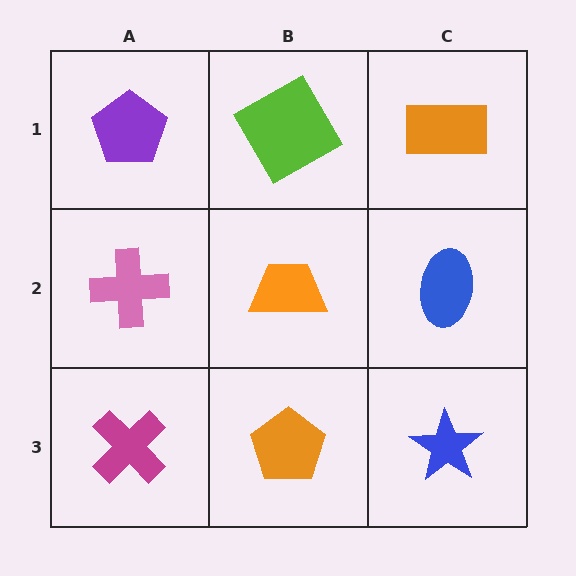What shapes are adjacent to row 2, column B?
A lime square (row 1, column B), an orange pentagon (row 3, column B), a pink cross (row 2, column A), a blue ellipse (row 2, column C).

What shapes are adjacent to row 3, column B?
An orange trapezoid (row 2, column B), a magenta cross (row 3, column A), a blue star (row 3, column C).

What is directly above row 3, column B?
An orange trapezoid.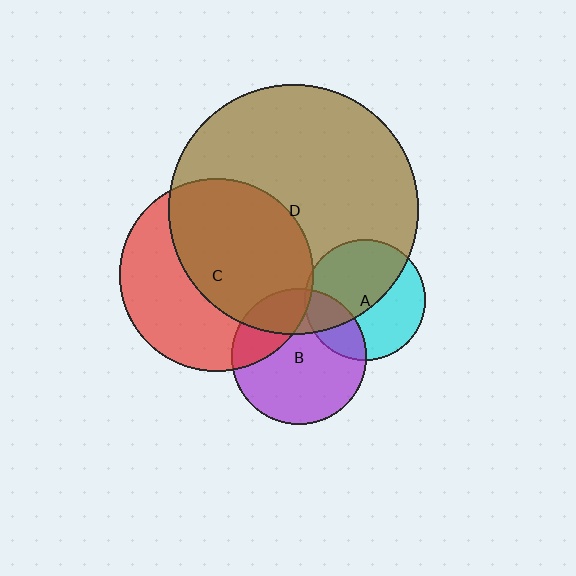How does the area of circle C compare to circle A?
Approximately 2.5 times.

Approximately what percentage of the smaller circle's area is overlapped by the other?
Approximately 55%.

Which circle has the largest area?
Circle D (brown).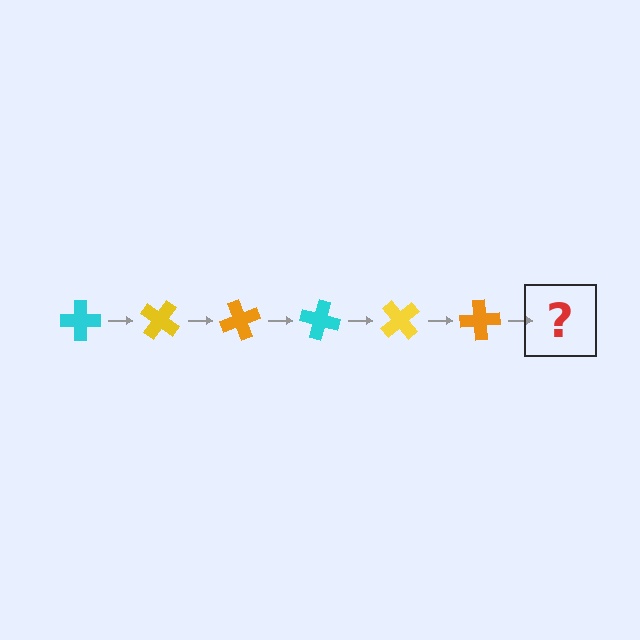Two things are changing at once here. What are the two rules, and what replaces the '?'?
The two rules are that it rotates 35 degrees each step and the color cycles through cyan, yellow, and orange. The '?' should be a cyan cross, rotated 210 degrees from the start.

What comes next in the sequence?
The next element should be a cyan cross, rotated 210 degrees from the start.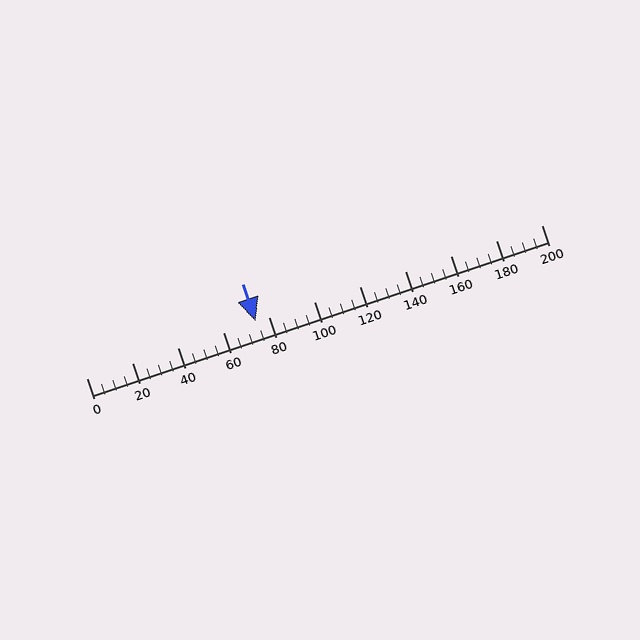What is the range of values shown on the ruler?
The ruler shows values from 0 to 200.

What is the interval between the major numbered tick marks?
The major tick marks are spaced 20 units apart.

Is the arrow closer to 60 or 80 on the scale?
The arrow is closer to 80.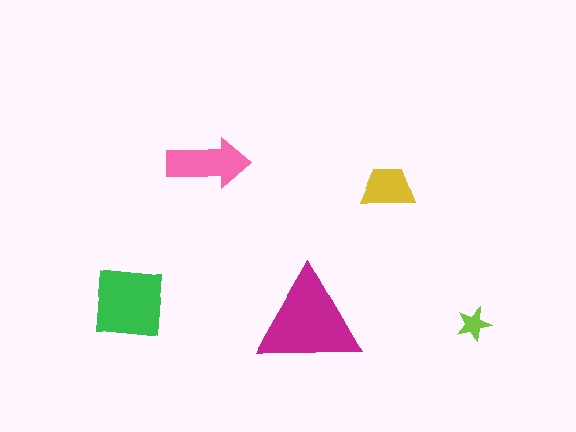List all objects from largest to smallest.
The magenta triangle, the green square, the pink arrow, the yellow trapezoid, the lime star.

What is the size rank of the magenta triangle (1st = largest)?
1st.